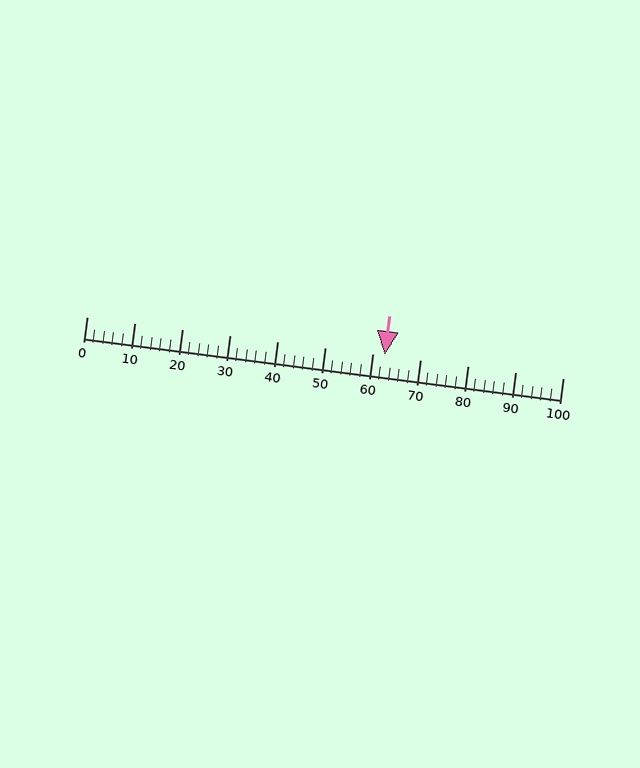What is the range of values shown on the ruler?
The ruler shows values from 0 to 100.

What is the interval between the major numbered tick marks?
The major tick marks are spaced 10 units apart.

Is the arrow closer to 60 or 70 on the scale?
The arrow is closer to 60.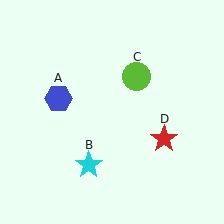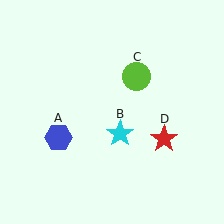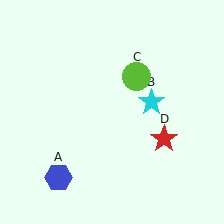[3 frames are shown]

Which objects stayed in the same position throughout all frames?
Lime circle (object C) and red star (object D) remained stationary.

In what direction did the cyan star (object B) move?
The cyan star (object B) moved up and to the right.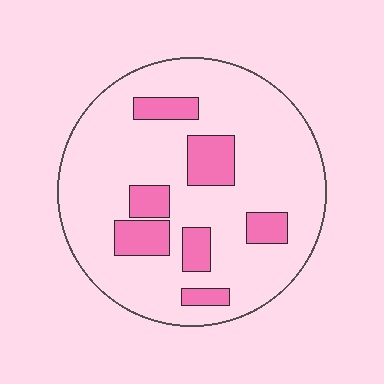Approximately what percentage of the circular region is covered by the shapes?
Approximately 20%.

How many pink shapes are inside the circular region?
7.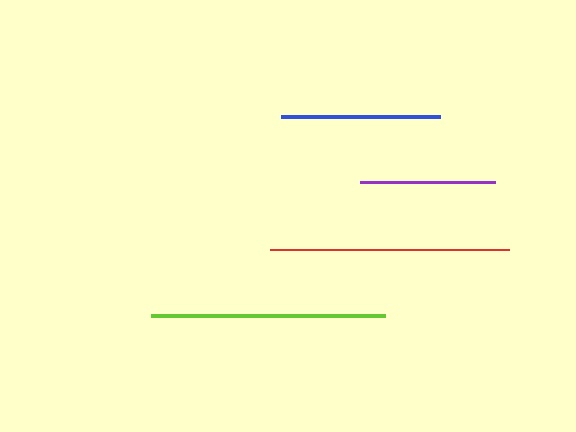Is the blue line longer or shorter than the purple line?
The blue line is longer than the purple line.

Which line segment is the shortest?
The purple line is the shortest at approximately 135 pixels.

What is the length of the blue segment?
The blue segment is approximately 159 pixels long.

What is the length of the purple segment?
The purple segment is approximately 135 pixels long.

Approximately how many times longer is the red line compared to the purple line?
The red line is approximately 1.8 times the length of the purple line.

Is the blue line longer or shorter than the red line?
The red line is longer than the blue line.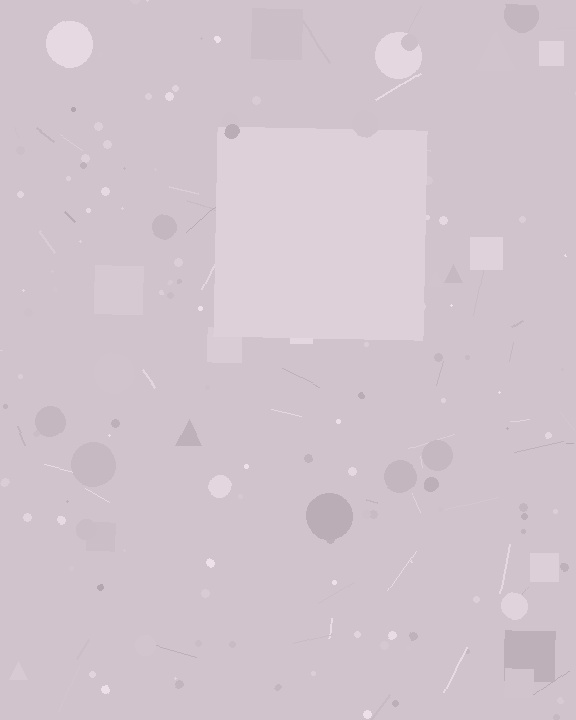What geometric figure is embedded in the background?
A square is embedded in the background.